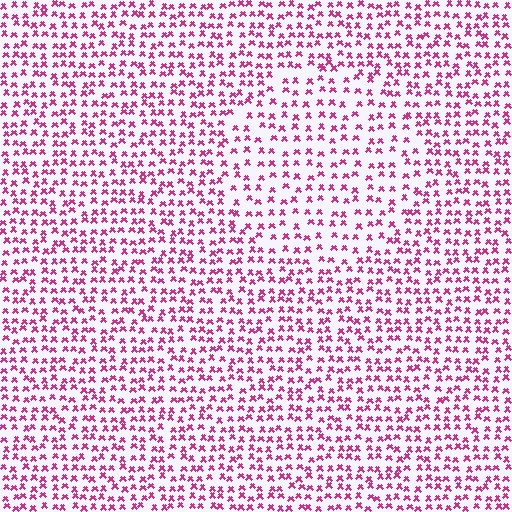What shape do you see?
I see a circle.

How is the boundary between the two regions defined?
The boundary is defined by a change in element density (approximately 1.5x ratio). All elements are the same color, size, and shape.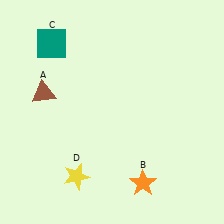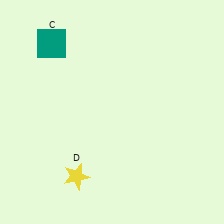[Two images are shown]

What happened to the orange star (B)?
The orange star (B) was removed in Image 2. It was in the bottom-right area of Image 1.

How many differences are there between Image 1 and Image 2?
There are 2 differences between the two images.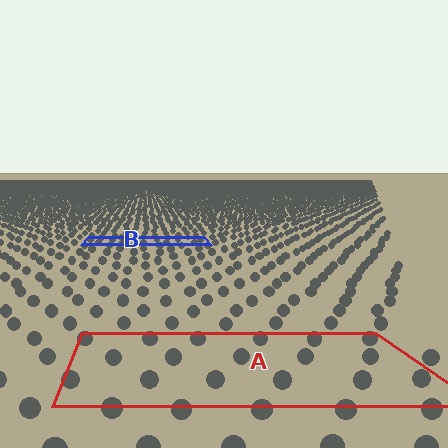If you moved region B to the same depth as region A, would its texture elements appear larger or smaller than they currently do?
They would appear larger. At a closer depth, the same texture elements are projected at a bigger on-screen size.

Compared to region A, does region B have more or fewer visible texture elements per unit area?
Region B has more texture elements per unit area — they are packed more densely because it is farther away.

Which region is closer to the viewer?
Region A is closer. The texture elements there are larger and more spread out.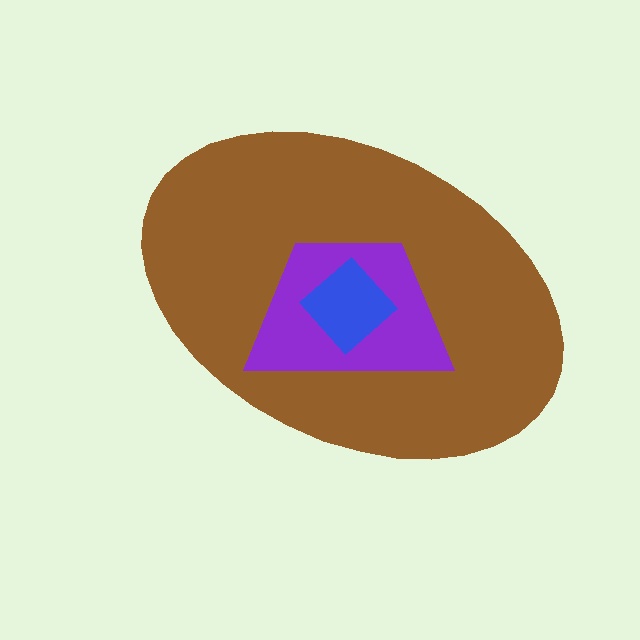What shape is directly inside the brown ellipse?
The purple trapezoid.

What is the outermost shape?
The brown ellipse.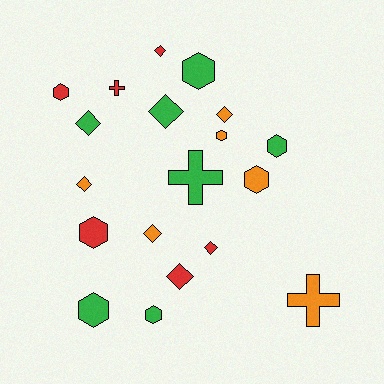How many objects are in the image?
There are 19 objects.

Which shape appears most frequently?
Diamond, with 8 objects.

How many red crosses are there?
There is 1 red cross.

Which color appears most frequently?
Green, with 7 objects.